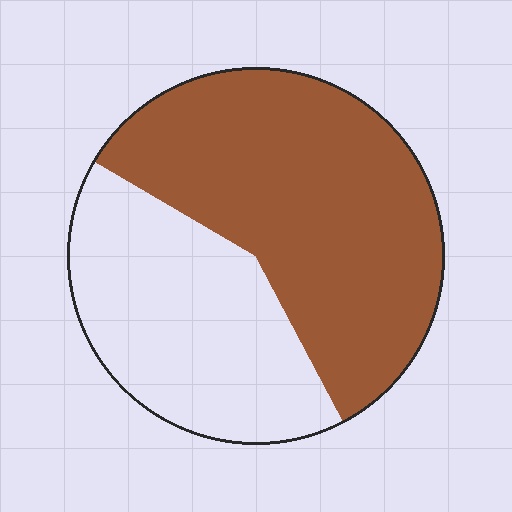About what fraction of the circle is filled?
About three fifths (3/5).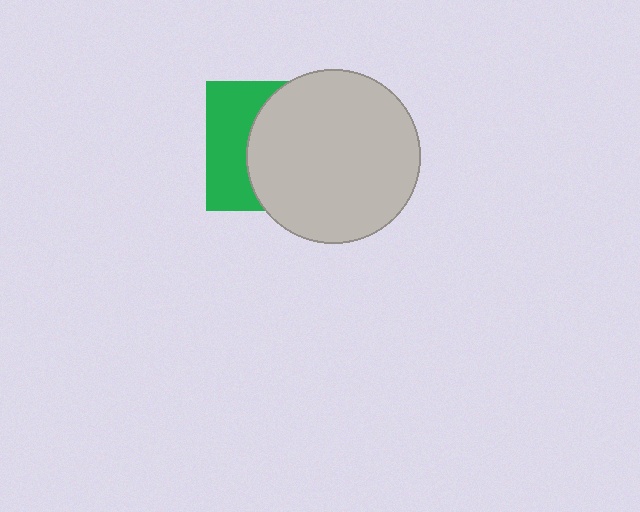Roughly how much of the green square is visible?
A small part of it is visible (roughly 39%).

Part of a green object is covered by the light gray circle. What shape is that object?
It is a square.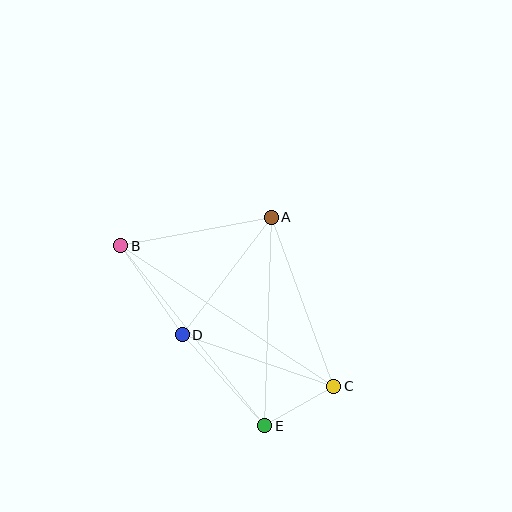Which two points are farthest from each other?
Points B and C are farthest from each other.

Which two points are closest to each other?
Points C and E are closest to each other.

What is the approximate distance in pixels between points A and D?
The distance between A and D is approximately 147 pixels.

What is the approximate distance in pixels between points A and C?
The distance between A and C is approximately 180 pixels.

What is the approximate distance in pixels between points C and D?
The distance between C and D is approximately 160 pixels.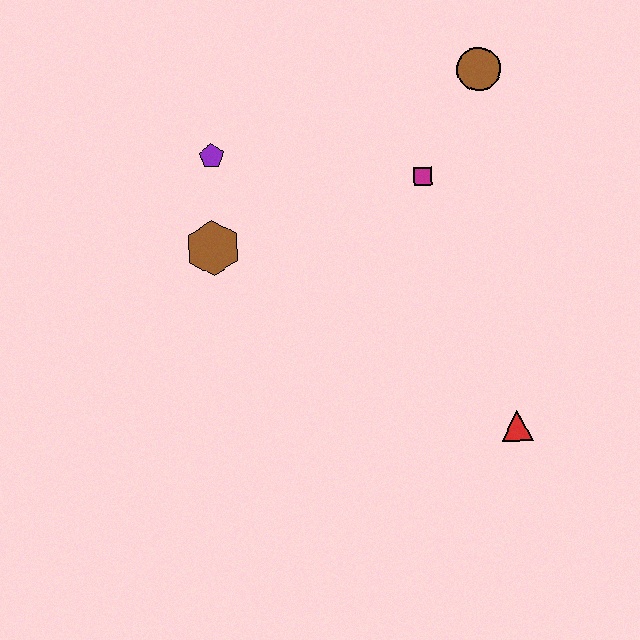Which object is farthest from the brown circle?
The red triangle is farthest from the brown circle.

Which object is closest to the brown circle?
The magenta square is closest to the brown circle.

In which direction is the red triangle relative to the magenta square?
The red triangle is below the magenta square.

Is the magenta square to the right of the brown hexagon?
Yes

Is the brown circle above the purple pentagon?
Yes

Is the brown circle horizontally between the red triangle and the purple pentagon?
Yes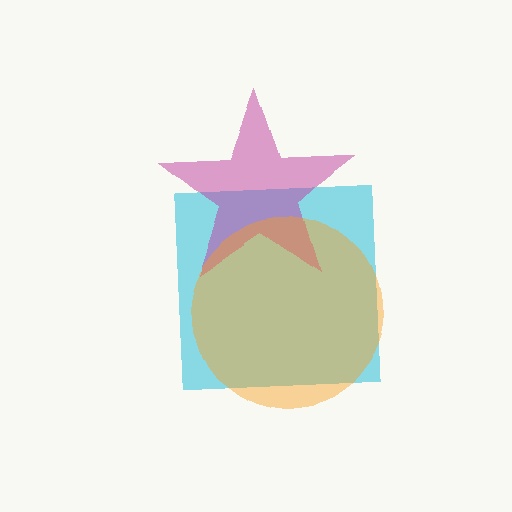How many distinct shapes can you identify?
There are 3 distinct shapes: a cyan square, a magenta star, an orange circle.